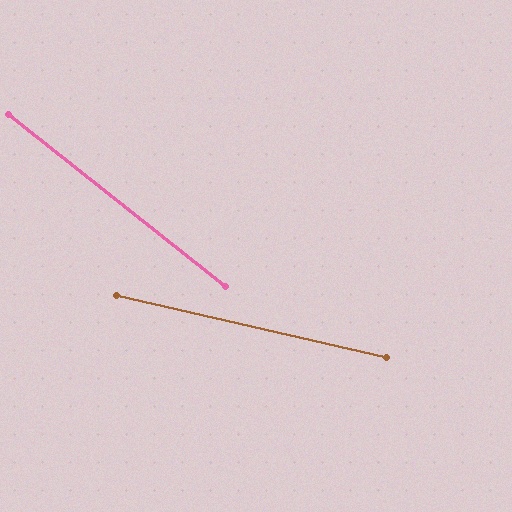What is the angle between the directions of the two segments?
Approximately 26 degrees.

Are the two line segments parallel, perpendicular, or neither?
Neither parallel nor perpendicular — they differ by about 26°.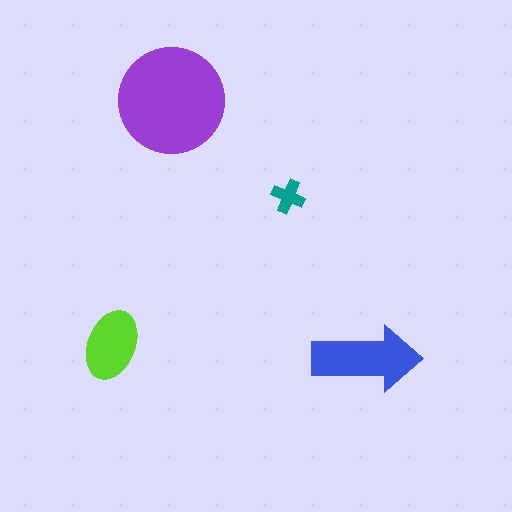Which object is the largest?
The purple circle.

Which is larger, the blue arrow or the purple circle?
The purple circle.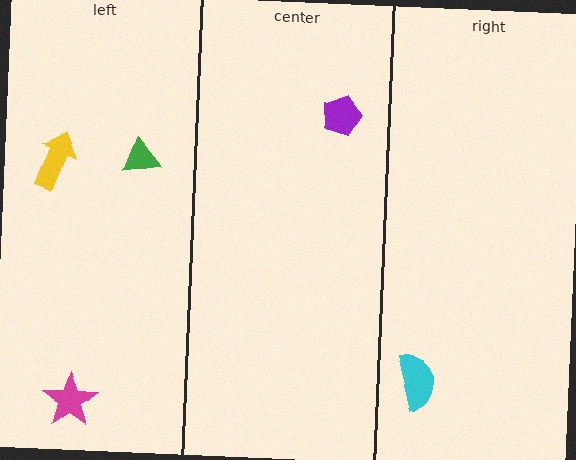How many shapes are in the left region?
3.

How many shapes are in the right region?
1.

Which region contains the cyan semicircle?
The right region.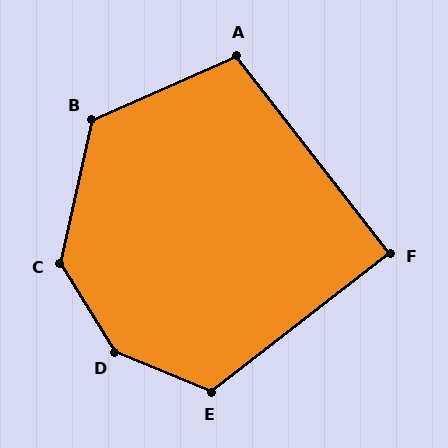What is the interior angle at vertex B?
Approximately 126 degrees (obtuse).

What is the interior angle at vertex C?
Approximately 136 degrees (obtuse).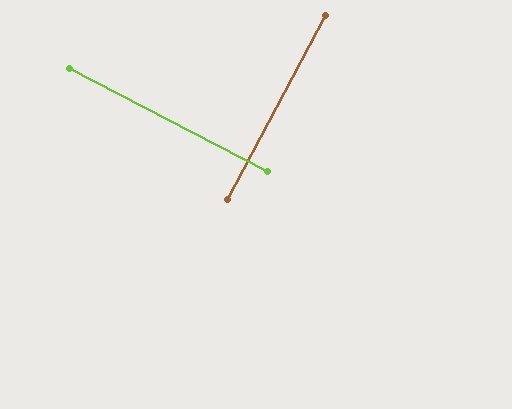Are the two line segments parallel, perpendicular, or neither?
Perpendicular — they meet at approximately 90°.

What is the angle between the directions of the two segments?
Approximately 90 degrees.